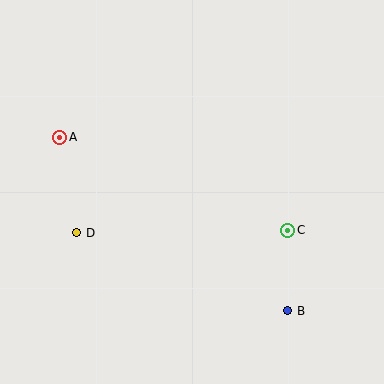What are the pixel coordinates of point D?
Point D is at (77, 233).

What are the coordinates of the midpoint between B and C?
The midpoint between B and C is at (288, 271).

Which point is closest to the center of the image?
Point C at (288, 230) is closest to the center.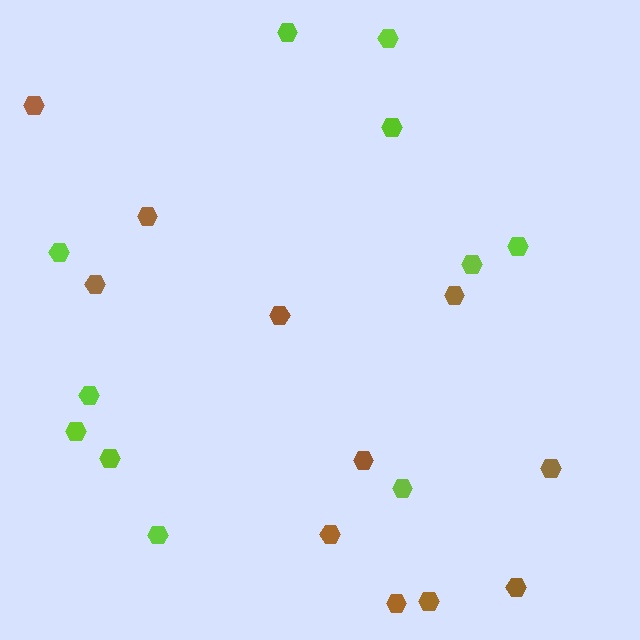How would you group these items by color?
There are 2 groups: one group of brown hexagons (11) and one group of lime hexagons (11).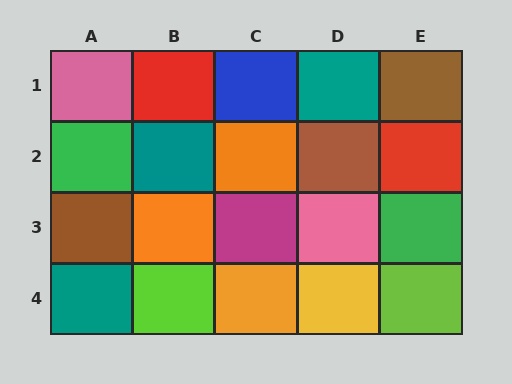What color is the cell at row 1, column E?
Brown.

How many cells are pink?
2 cells are pink.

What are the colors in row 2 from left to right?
Green, teal, orange, brown, red.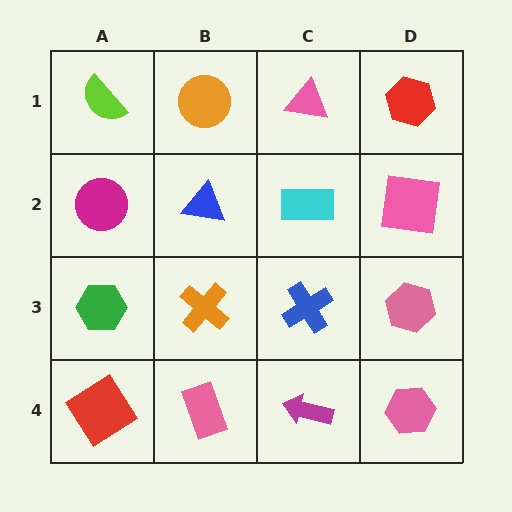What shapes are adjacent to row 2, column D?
A red hexagon (row 1, column D), a pink hexagon (row 3, column D), a cyan rectangle (row 2, column C).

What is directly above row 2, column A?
A lime semicircle.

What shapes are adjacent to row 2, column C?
A pink triangle (row 1, column C), a blue cross (row 3, column C), a blue triangle (row 2, column B), a pink square (row 2, column D).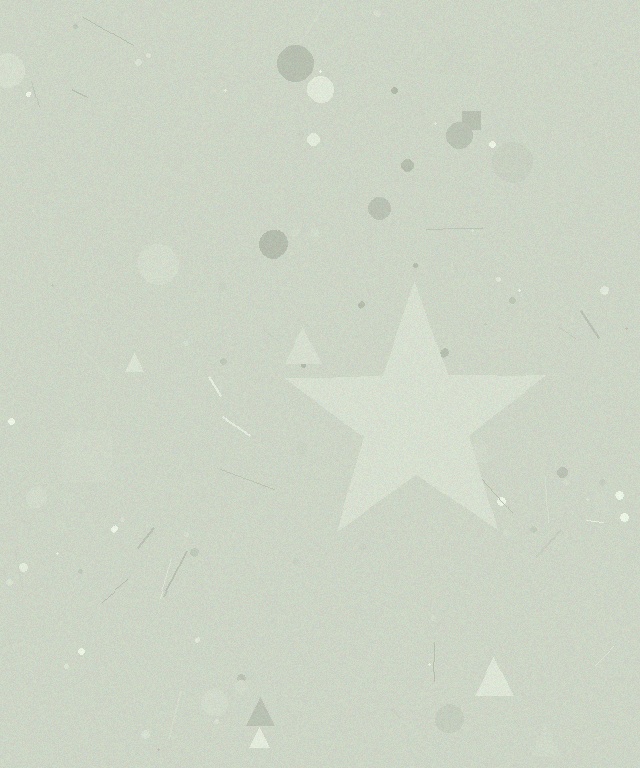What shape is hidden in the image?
A star is hidden in the image.